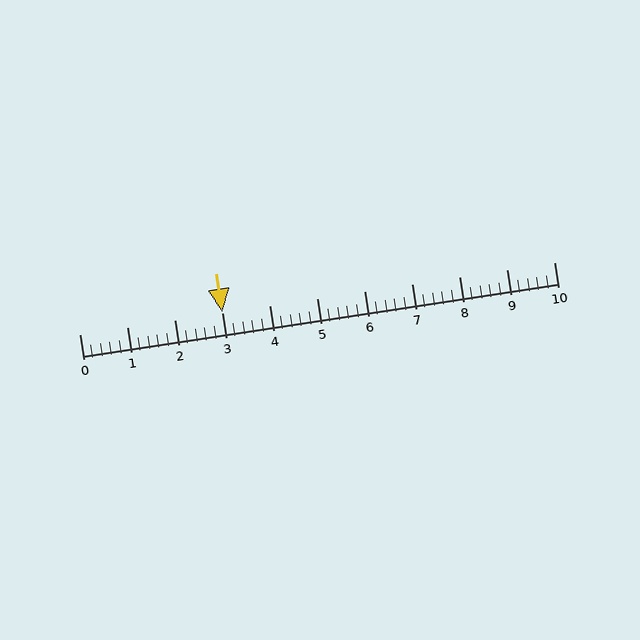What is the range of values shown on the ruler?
The ruler shows values from 0 to 10.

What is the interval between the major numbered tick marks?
The major tick marks are spaced 1 units apart.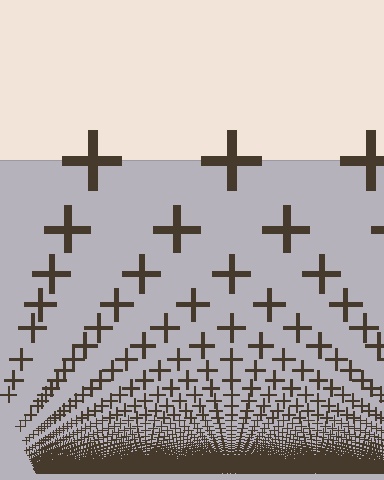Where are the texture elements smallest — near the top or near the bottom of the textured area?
Near the bottom.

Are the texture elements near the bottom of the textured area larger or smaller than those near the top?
Smaller. The gradient is inverted — elements near the bottom are smaller and denser.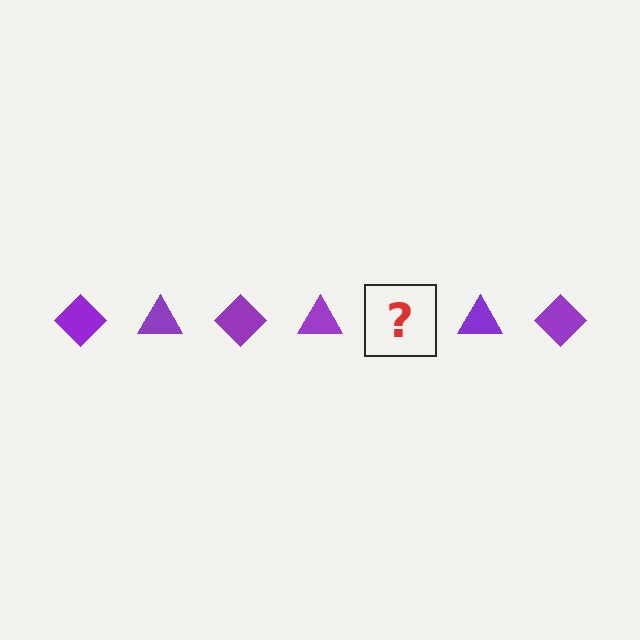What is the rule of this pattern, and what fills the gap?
The rule is that the pattern cycles through diamond, triangle shapes in purple. The gap should be filled with a purple diamond.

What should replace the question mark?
The question mark should be replaced with a purple diamond.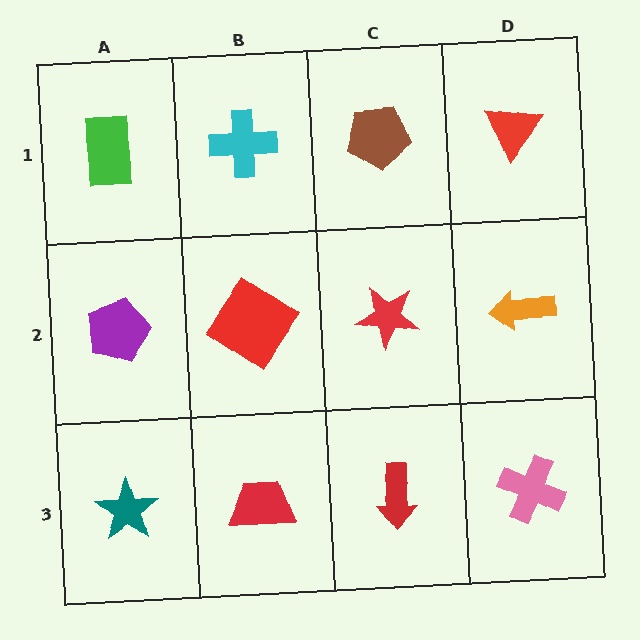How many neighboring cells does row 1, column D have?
2.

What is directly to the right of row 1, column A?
A cyan cross.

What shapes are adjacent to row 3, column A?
A purple pentagon (row 2, column A), a red trapezoid (row 3, column B).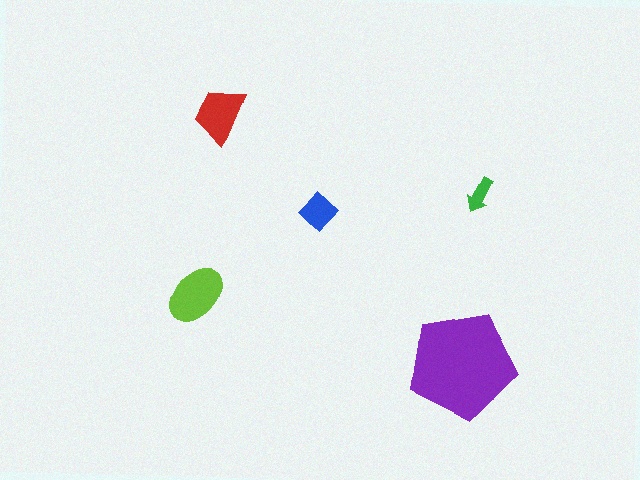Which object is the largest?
The purple pentagon.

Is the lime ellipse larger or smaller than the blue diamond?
Larger.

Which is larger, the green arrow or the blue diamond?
The blue diamond.